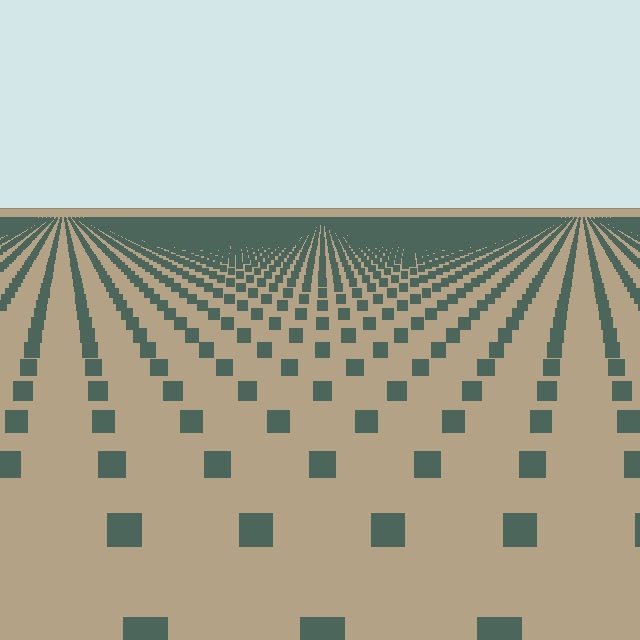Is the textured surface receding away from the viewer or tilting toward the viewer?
The surface is receding away from the viewer. Texture elements get smaller and denser toward the top.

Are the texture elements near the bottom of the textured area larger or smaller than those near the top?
Larger. Near the bottom, elements are closer to the viewer and appear at a bigger on-screen size.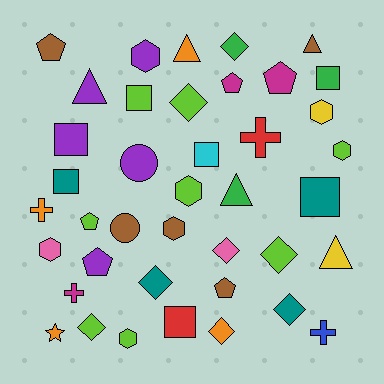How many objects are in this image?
There are 40 objects.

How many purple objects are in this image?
There are 5 purple objects.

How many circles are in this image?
There are 2 circles.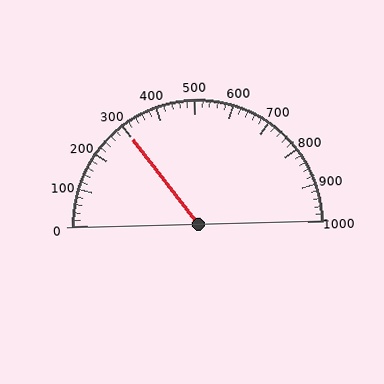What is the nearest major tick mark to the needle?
The nearest major tick mark is 300.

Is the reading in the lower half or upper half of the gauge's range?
The reading is in the lower half of the range (0 to 1000).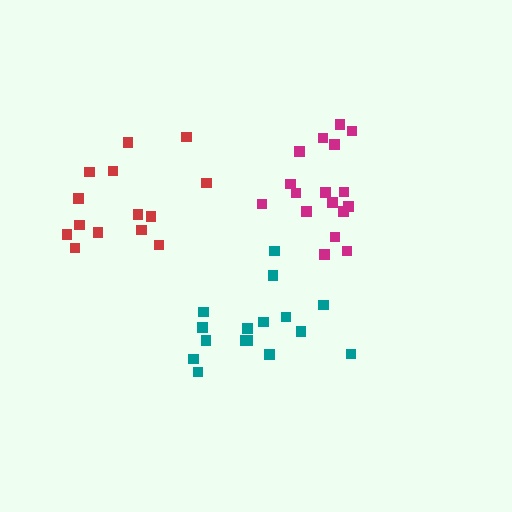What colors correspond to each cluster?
The clusters are colored: teal, red, magenta.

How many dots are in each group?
Group 1: 16 dots, Group 2: 14 dots, Group 3: 17 dots (47 total).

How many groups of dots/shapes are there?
There are 3 groups.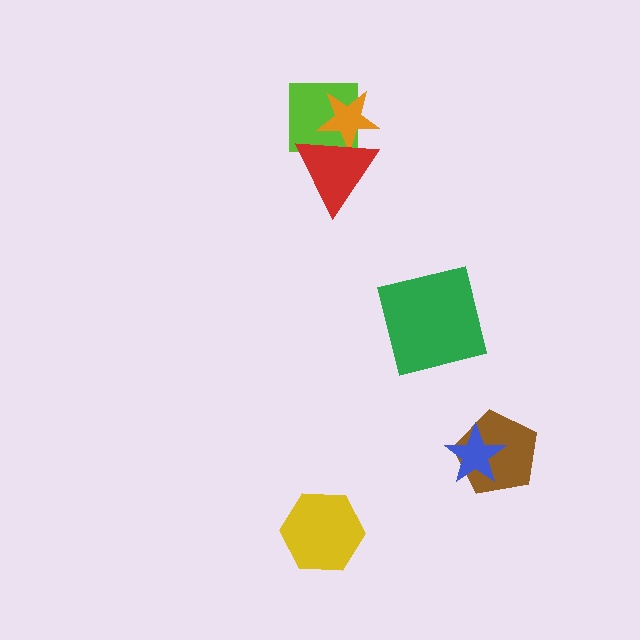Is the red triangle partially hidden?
No, no other shape covers it.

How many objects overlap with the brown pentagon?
1 object overlaps with the brown pentagon.